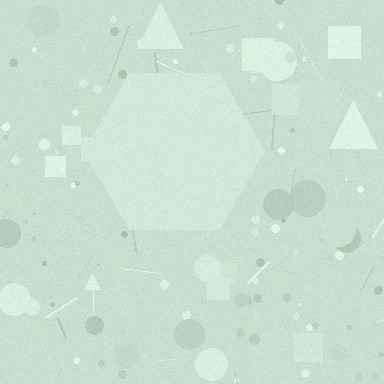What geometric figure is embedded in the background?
A hexagon is embedded in the background.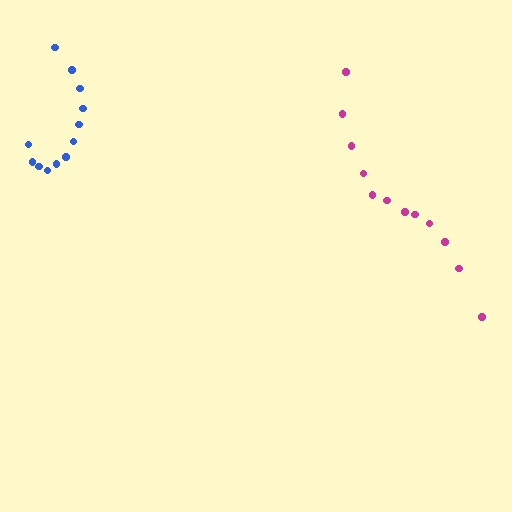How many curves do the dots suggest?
There are 2 distinct paths.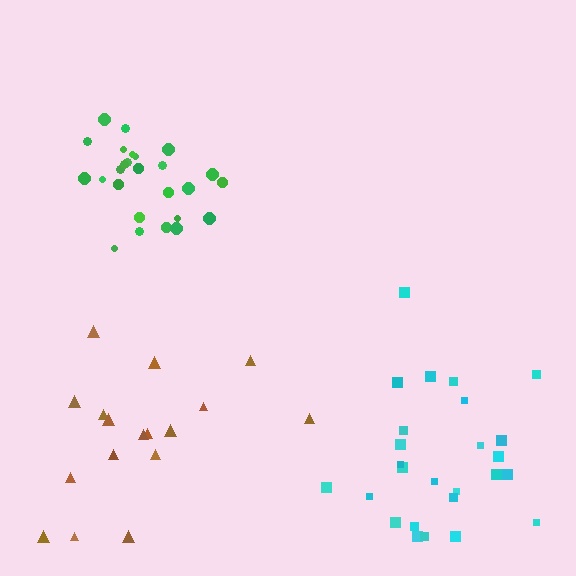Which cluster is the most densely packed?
Green.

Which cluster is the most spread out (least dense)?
Brown.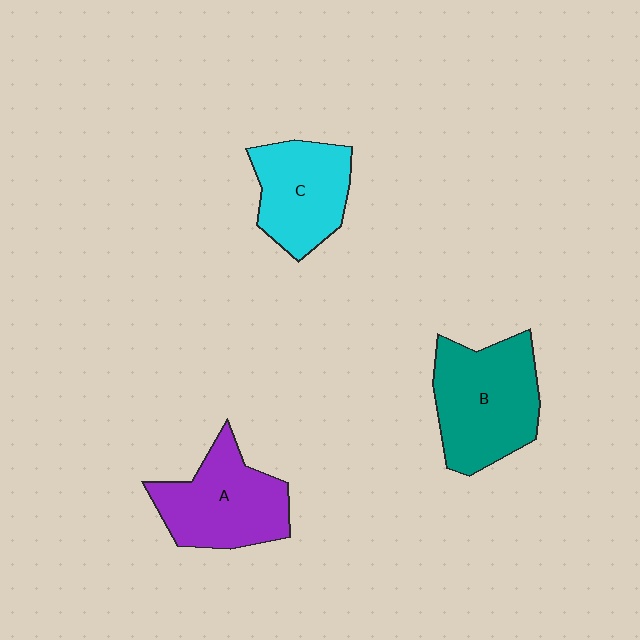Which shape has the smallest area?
Shape C (cyan).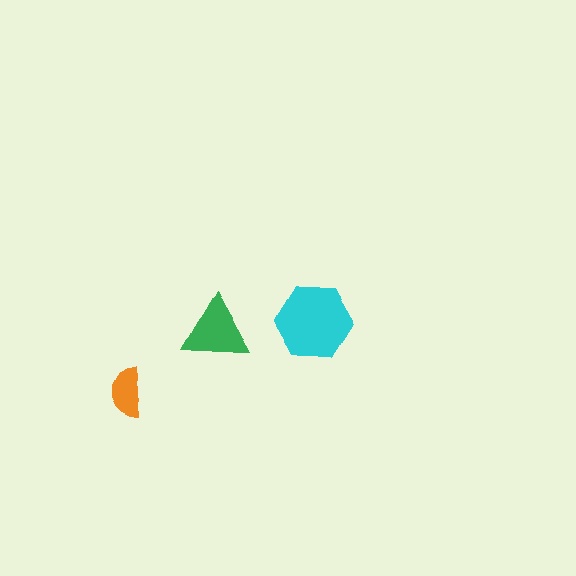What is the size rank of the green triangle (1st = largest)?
2nd.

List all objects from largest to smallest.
The cyan hexagon, the green triangle, the orange semicircle.